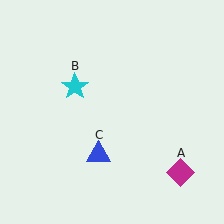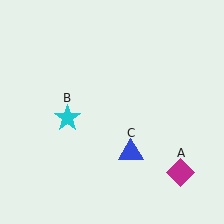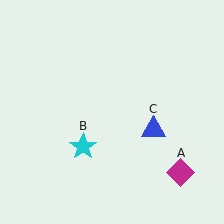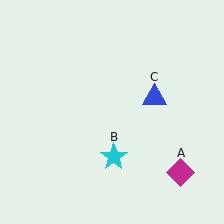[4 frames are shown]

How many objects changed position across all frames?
2 objects changed position: cyan star (object B), blue triangle (object C).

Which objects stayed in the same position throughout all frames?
Magenta diamond (object A) remained stationary.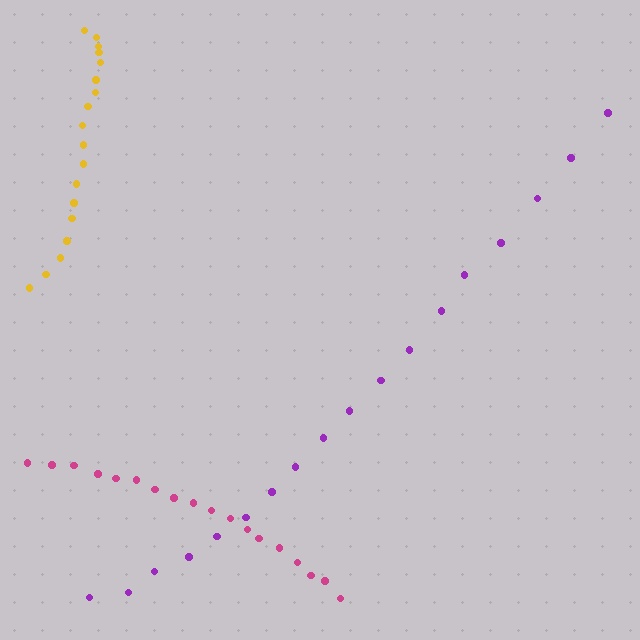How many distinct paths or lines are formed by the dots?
There are 3 distinct paths.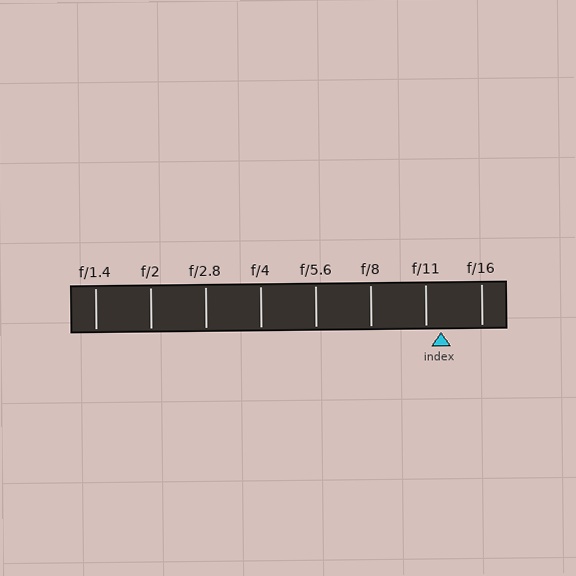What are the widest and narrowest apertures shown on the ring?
The widest aperture shown is f/1.4 and the narrowest is f/16.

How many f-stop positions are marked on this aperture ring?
There are 8 f-stop positions marked.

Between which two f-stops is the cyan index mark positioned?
The index mark is between f/11 and f/16.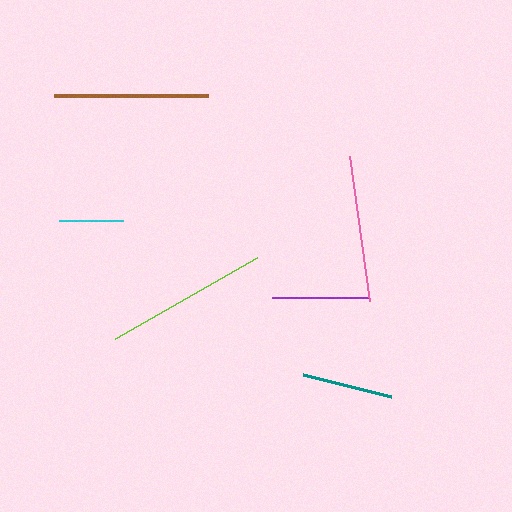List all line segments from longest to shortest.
From longest to shortest: lime, brown, pink, purple, teal, cyan.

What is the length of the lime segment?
The lime segment is approximately 163 pixels long.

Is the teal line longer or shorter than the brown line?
The brown line is longer than the teal line.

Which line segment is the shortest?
The cyan line is the shortest at approximately 64 pixels.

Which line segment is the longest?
The lime line is the longest at approximately 163 pixels.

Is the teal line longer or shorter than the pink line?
The pink line is longer than the teal line.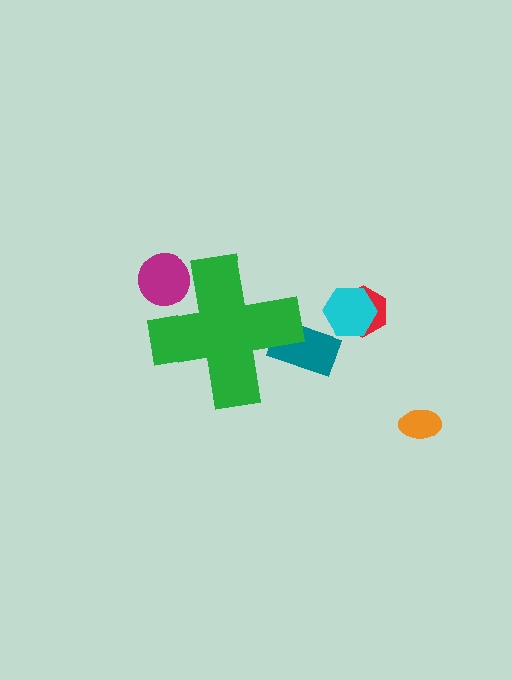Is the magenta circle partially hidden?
Yes, the magenta circle is partially hidden behind the green cross.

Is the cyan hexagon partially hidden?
No, the cyan hexagon is fully visible.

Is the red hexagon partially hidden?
No, the red hexagon is fully visible.